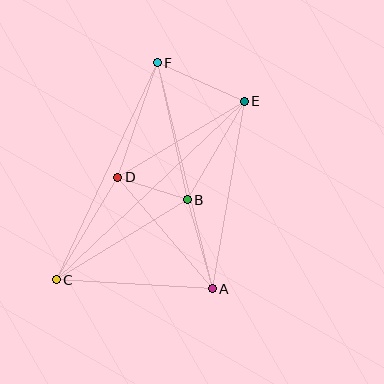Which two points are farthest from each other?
Points C and E are farthest from each other.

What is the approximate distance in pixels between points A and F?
The distance between A and F is approximately 232 pixels.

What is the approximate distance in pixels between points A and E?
The distance between A and E is approximately 191 pixels.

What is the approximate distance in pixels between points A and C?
The distance between A and C is approximately 156 pixels.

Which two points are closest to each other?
Points B and D are closest to each other.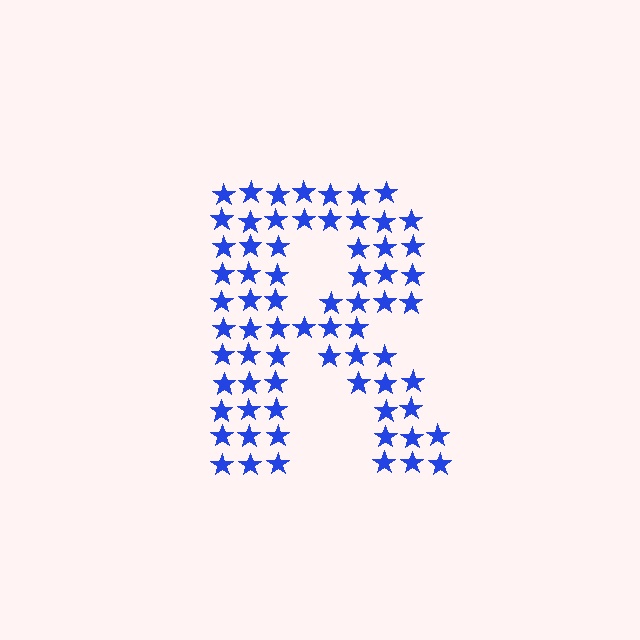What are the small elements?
The small elements are stars.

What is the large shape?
The large shape is the letter R.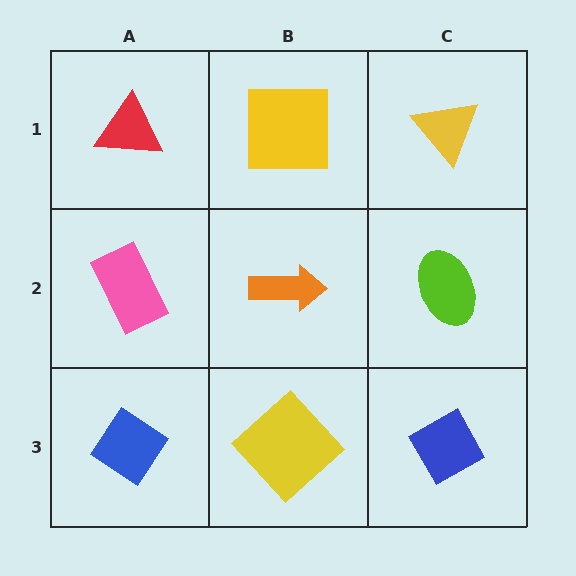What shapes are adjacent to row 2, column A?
A red triangle (row 1, column A), a blue diamond (row 3, column A), an orange arrow (row 2, column B).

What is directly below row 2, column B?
A yellow diamond.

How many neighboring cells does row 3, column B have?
3.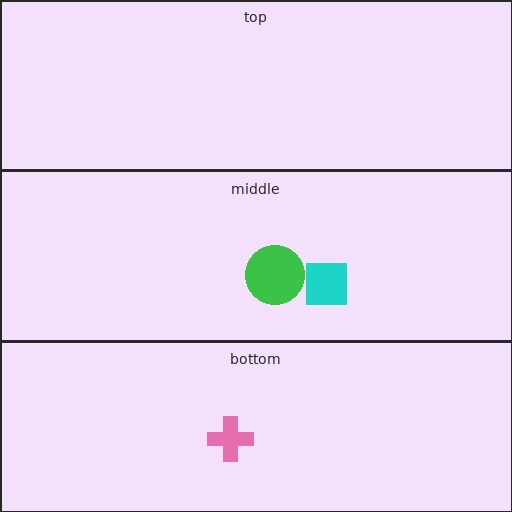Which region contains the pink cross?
The bottom region.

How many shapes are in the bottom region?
1.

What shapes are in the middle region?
The green circle, the cyan square.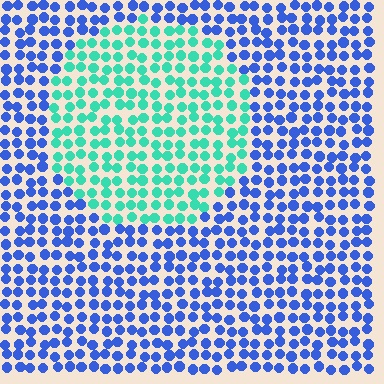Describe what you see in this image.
The image is filled with small blue elements in a uniform arrangement. A circle-shaped region is visible where the elements are tinted to a slightly different hue, forming a subtle color boundary.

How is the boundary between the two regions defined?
The boundary is defined purely by a slight shift in hue (about 63 degrees). Spacing, size, and orientation are identical on both sides.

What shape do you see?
I see a circle.